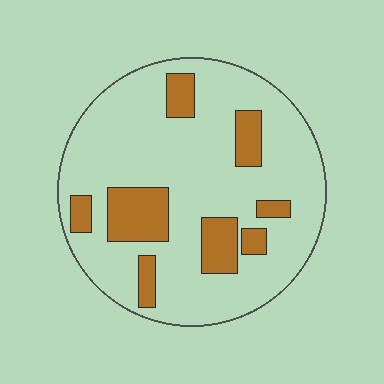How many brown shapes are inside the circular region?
8.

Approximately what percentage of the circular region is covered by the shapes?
Approximately 20%.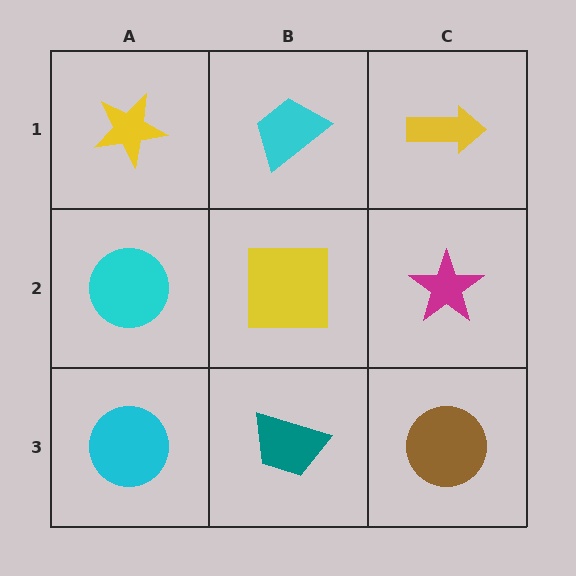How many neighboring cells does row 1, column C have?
2.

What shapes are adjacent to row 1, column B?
A yellow square (row 2, column B), a yellow star (row 1, column A), a yellow arrow (row 1, column C).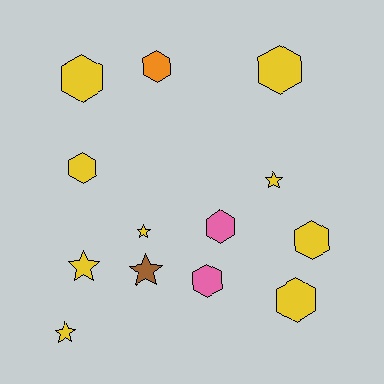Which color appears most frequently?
Yellow, with 9 objects.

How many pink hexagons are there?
There are 2 pink hexagons.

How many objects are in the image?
There are 13 objects.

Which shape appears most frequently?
Hexagon, with 8 objects.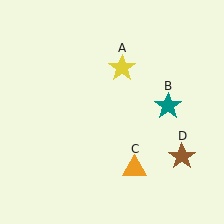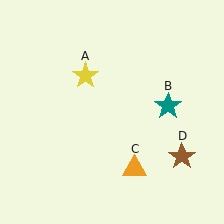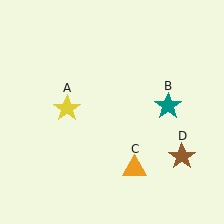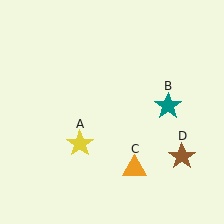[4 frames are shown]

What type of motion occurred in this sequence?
The yellow star (object A) rotated counterclockwise around the center of the scene.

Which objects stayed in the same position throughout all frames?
Teal star (object B) and orange triangle (object C) and brown star (object D) remained stationary.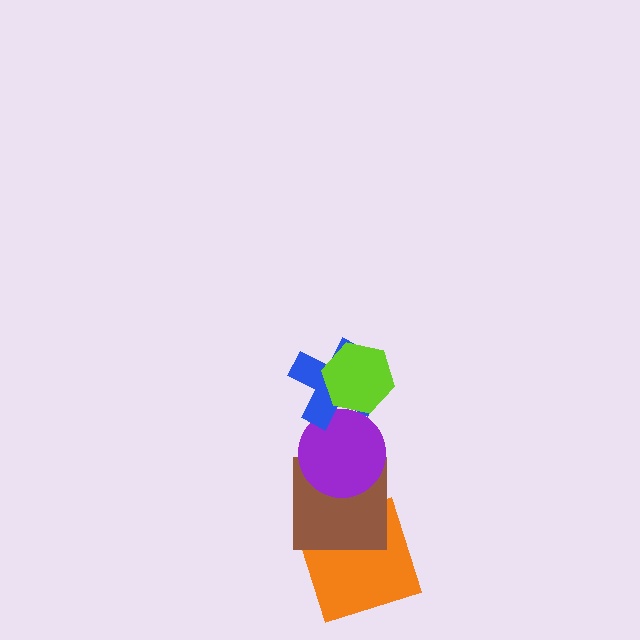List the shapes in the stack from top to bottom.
From top to bottom: the lime hexagon, the blue cross, the purple circle, the brown square, the orange square.